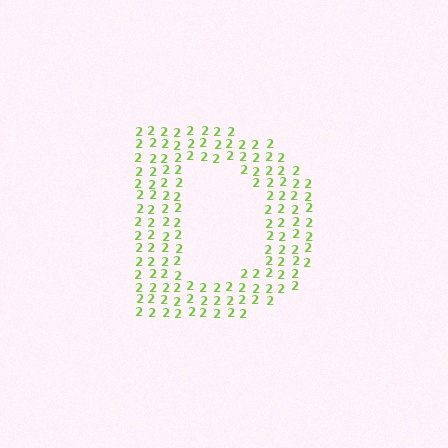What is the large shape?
The large shape is the letter D.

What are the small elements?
The small elements are digit 2's.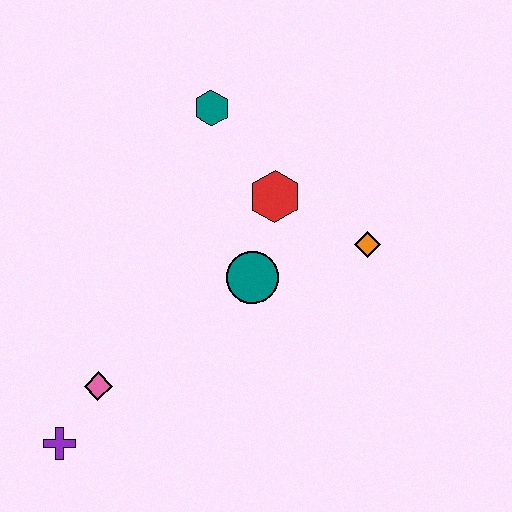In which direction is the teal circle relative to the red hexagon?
The teal circle is below the red hexagon.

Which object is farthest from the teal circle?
The purple cross is farthest from the teal circle.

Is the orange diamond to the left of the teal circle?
No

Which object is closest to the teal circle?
The red hexagon is closest to the teal circle.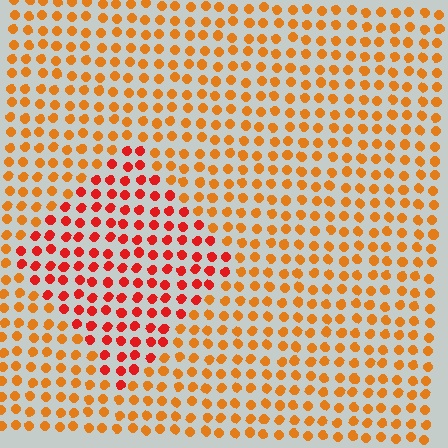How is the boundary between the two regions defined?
The boundary is defined purely by a slight shift in hue (about 31 degrees). Spacing, size, and orientation are identical on both sides.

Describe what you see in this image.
The image is filled with small orange elements in a uniform arrangement. A diamond-shaped region is visible where the elements are tinted to a slightly different hue, forming a subtle color boundary.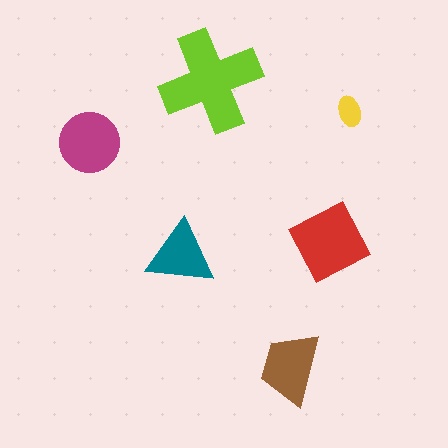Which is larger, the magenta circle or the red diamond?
The red diamond.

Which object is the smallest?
The yellow ellipse.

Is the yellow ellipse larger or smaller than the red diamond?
Smaller.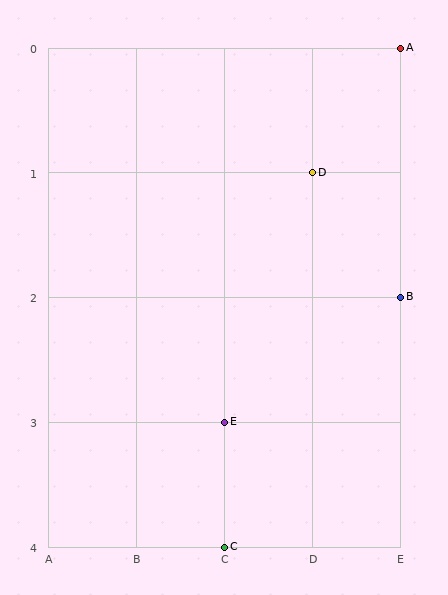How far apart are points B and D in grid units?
Points B and D are 1 column and 1 row apart (about 1.4 grid units diagonally).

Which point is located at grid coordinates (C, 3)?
Point E is at (C, 3).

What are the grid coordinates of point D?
Point D is at grid coordinates (D, 1).